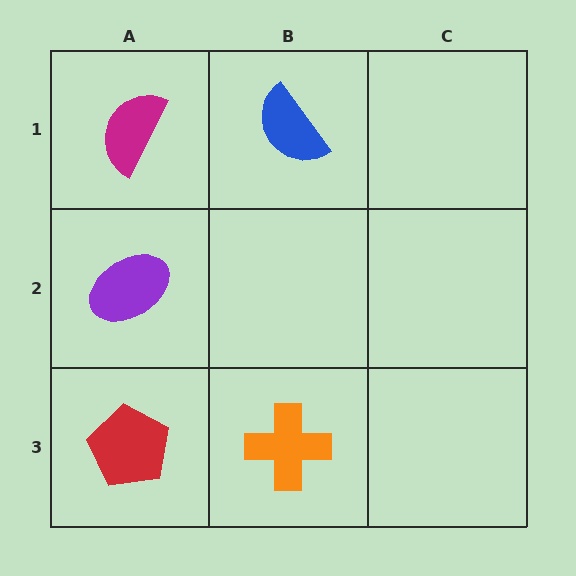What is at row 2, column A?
A purple ellipse.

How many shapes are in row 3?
2 shapes.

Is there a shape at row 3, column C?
No, that cell is empty.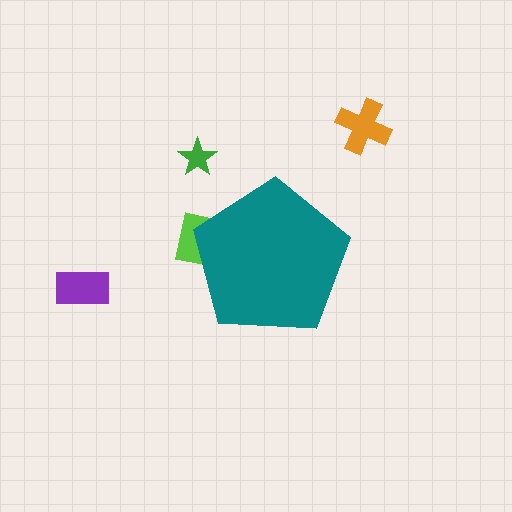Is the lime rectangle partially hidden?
Yes, the lime rectangle is partially hidden behind the teal pentagon.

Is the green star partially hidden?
No, the green star is fully visible.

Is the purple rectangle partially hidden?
No, the purple rectangle is fully visible.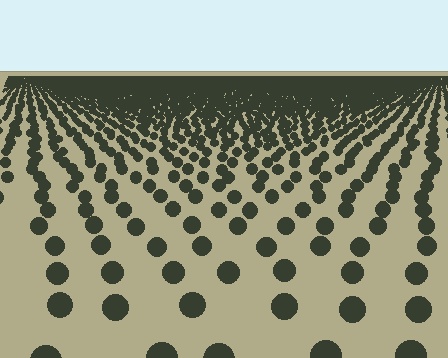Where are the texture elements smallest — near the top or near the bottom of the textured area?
Near the top.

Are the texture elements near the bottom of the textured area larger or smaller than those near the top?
Larger. Near the bottom, elements are closer to the viewer and appear at a bigger on-screen size.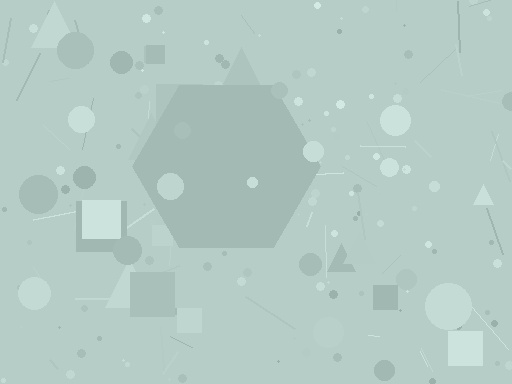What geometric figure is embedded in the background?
A hexagon is embedded in the background.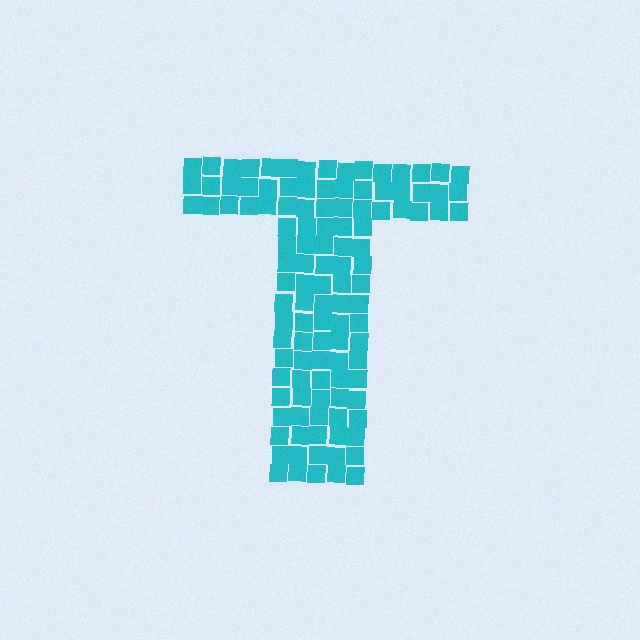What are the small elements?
The small elements are squares.